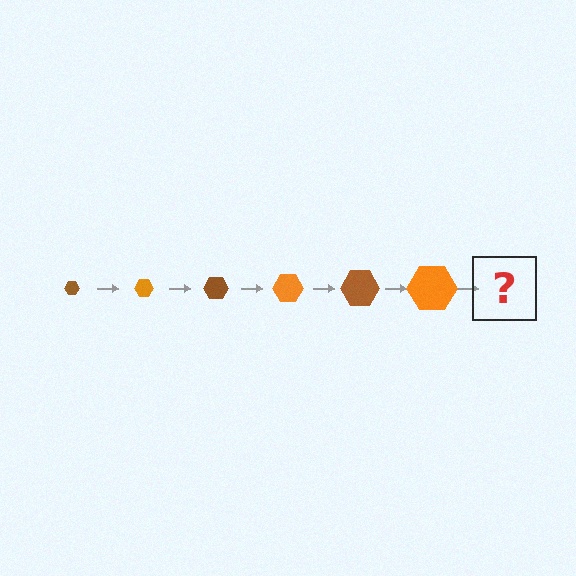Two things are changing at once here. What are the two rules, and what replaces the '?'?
The two rules are that the hexagon grows larger each step and the color cycles through brown and orange. The '?' should be a brown hexagon, larger than the previous one.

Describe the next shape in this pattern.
It should be a brown hexagon, larger than the previous one.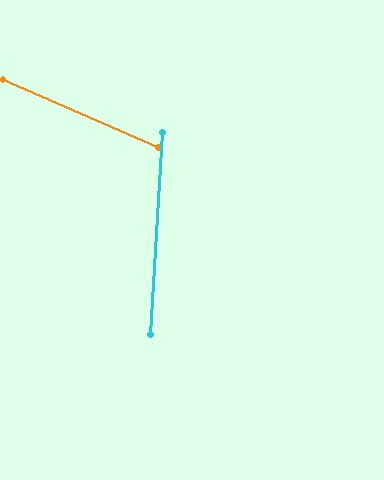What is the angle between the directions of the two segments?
Approximately 70 degrees.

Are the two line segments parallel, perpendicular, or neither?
Neither parallel nor perpendicular — they differ by about 70°.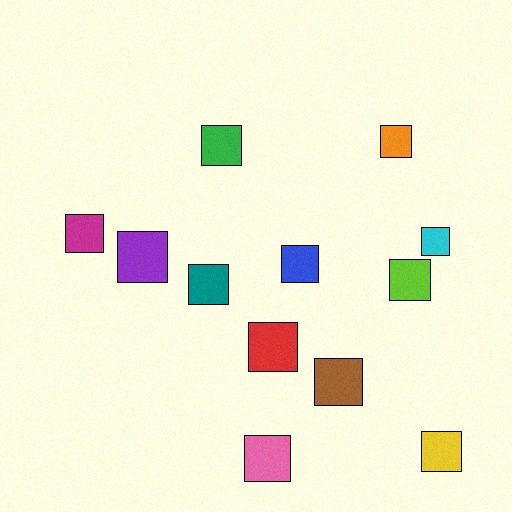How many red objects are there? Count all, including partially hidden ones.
There is 1 red object.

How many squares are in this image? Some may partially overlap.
There are 12 squares.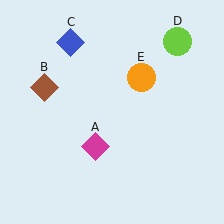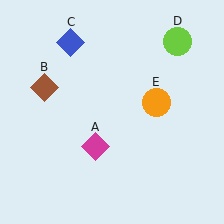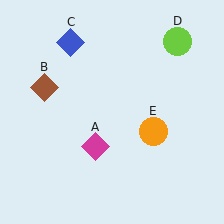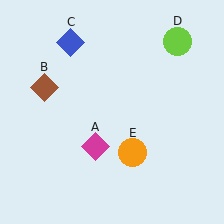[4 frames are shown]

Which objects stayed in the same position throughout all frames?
Magenta diamond (object A) and brown diamond (object B) and blue diamond (object C) and lime circle (object D) remained stationary.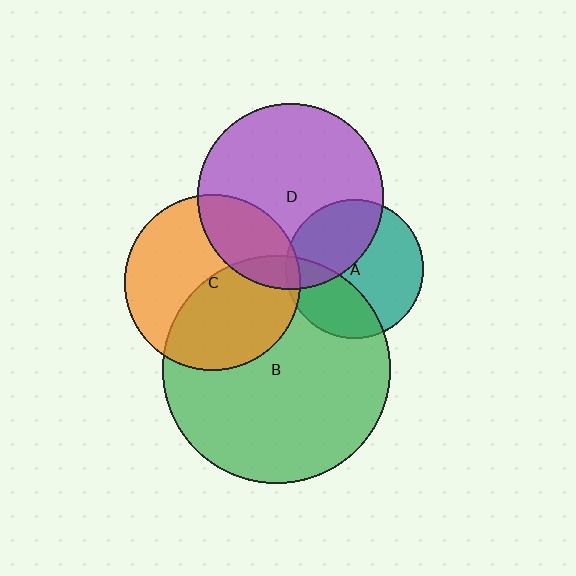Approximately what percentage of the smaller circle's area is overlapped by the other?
Approximately 30%.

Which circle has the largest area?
Circle B (green).